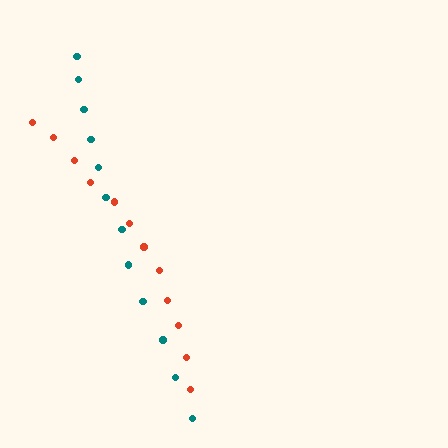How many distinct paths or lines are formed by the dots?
There are 2 distinct paths.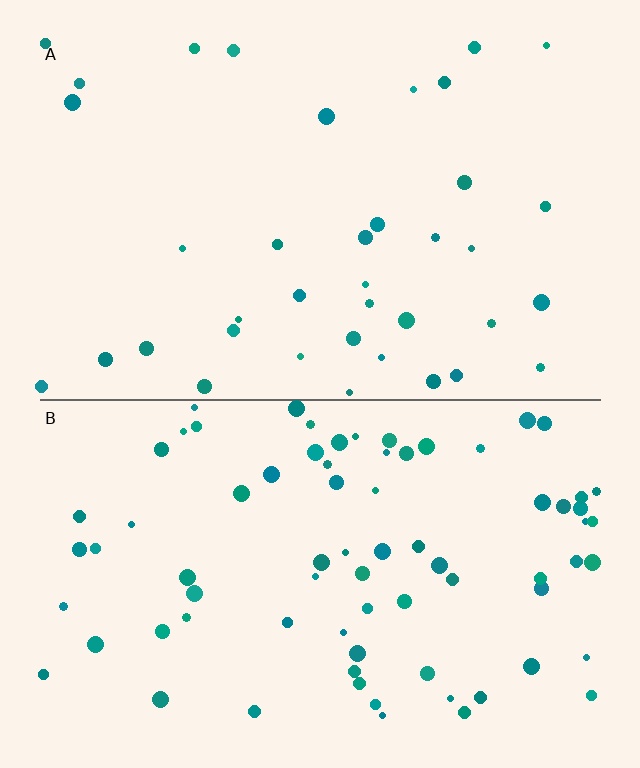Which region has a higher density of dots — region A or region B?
B (the bottom).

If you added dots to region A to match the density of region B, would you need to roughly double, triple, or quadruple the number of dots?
Approximately double.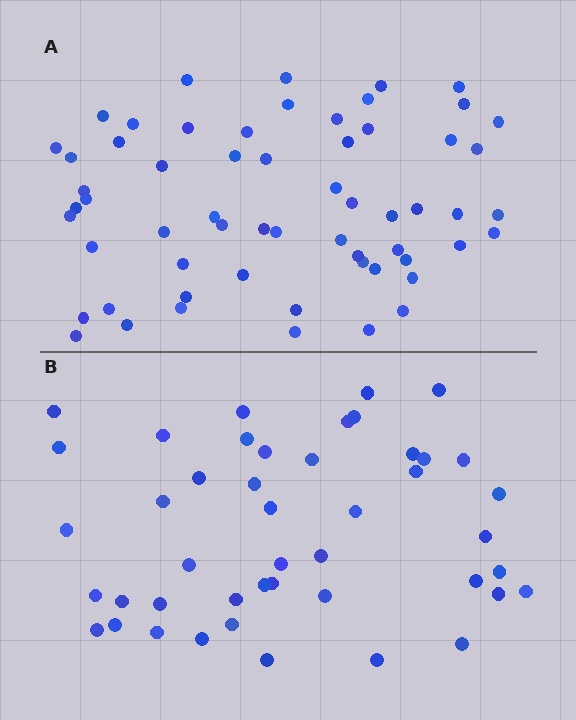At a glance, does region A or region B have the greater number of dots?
Region A (the top region) has more dots.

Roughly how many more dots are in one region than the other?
Region A has approximately 15 more dots than region B.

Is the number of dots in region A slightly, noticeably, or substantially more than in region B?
Region A has noticeably more, but not dramatically so. The ratio is roughly 1.3 to 1.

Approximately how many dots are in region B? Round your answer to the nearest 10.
About 40 dots. (The exact count is 45, which rounds to 40.)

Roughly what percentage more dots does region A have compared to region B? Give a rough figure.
About 35% more.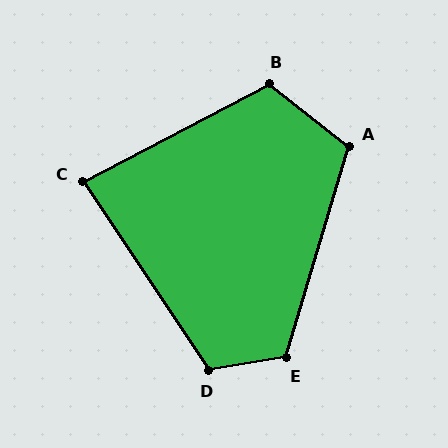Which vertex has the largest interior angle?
E, at approximately 116 degrees.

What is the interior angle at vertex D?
Approximately 114 degrees (obtuse).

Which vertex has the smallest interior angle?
C, at approximately 84 degrees.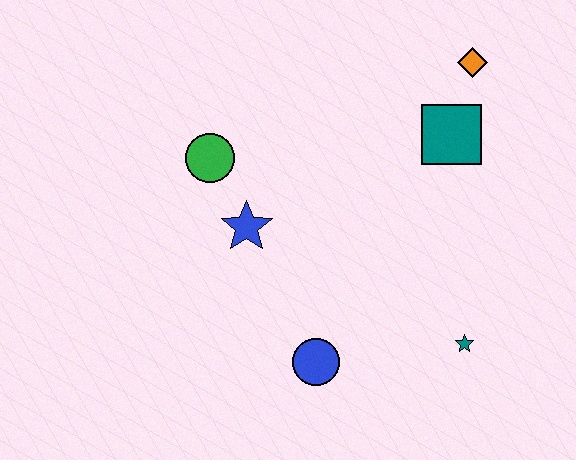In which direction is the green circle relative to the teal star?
The green circle is to the left of the teal star.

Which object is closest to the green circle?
The blue star is closest to the green circle.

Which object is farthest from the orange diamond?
The blue circle is farthest from the orange diamond.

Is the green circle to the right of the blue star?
No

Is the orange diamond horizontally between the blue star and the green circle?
No